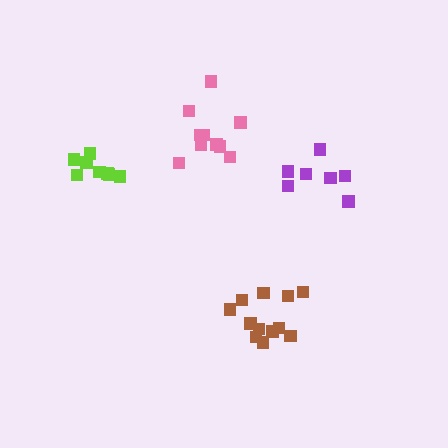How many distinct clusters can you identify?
There are 4 distinct clusters.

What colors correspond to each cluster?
The clusters are colored: purple, brown, pink, lime.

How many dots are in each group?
Group 1: 7 dots, Group 2: 12 dots, Group 3: 10 dots, Group 4: 8 dots (37 total).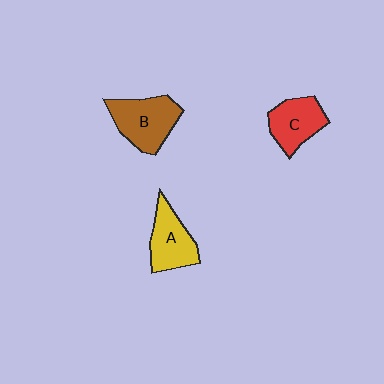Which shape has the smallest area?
Shape C (red).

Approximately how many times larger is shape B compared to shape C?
Approximately 1.3 times.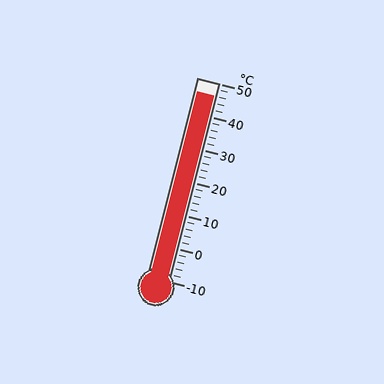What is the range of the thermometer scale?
The thermometer scale ranges from -10°C to 50°C.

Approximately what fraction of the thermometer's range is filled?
The thermometer is filled to approximately 95% of its range.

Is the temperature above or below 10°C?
The temperature is above 10°C.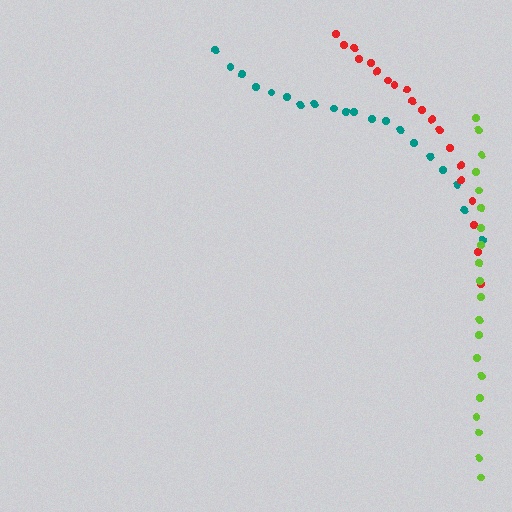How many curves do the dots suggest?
There are 3 distinct paths.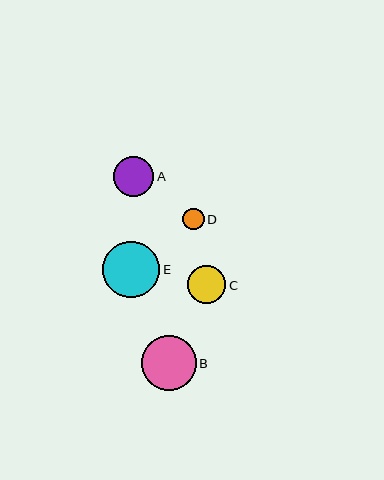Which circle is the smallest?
Circle D is the smallest with a size of approximately 21 pixels.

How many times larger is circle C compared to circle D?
Circle C is approximately 1.8 times the size of circle D.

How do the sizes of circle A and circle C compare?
Circle A and circle C are approximately the same size.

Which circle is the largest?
Circle E is the largest with a size of approximately 57 pixels.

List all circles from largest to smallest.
From largest to smallest: E, B, A, C, D.